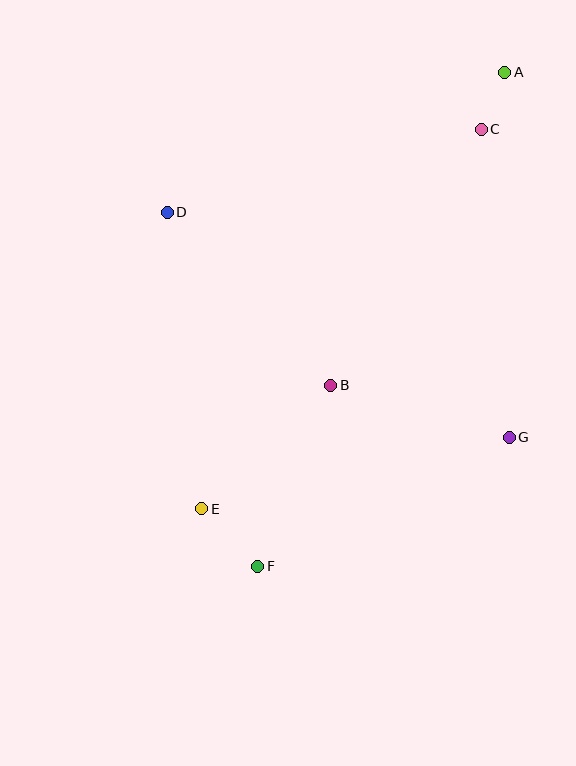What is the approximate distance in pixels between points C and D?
The distance between C and D is approximately 325 pixels.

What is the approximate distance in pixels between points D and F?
The distance between D and F is approximately 365 pixels.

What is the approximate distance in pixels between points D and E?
The distance between D and E is approximately 299 pixels.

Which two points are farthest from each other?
Points A and F are farthest from each other.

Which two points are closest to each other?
Points A and C are closest to each other.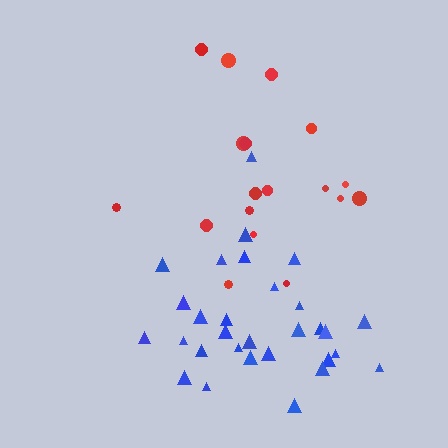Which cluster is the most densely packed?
Blue.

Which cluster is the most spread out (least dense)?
Red.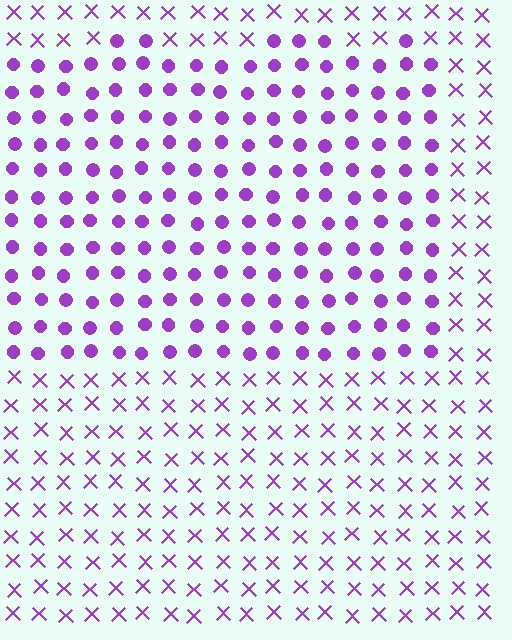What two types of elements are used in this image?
The image uses circles inside the rectangle region and X marks outside it.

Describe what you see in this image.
The image is filled with small purple elements arranged in a uniform grid. A rectangle-shaped region contains circles, while the surrounding area contains X marks. The boundary is defined purely by the change in element shape.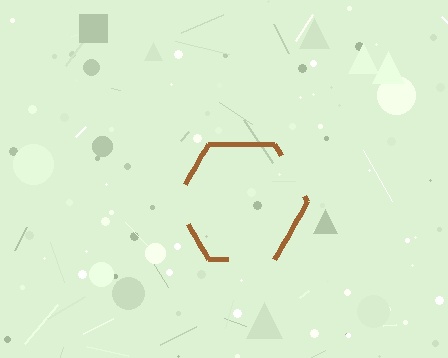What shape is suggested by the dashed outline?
The dashed outline suggests a hexagon.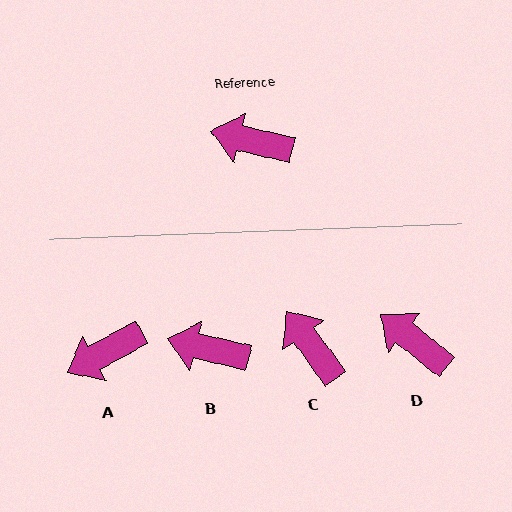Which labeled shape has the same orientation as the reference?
B.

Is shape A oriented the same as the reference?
No, it is off by about 42 degrees.